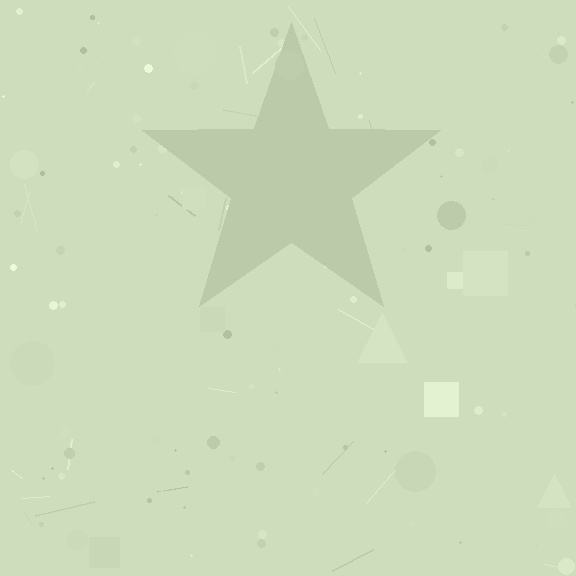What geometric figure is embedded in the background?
A star is embedded in the background.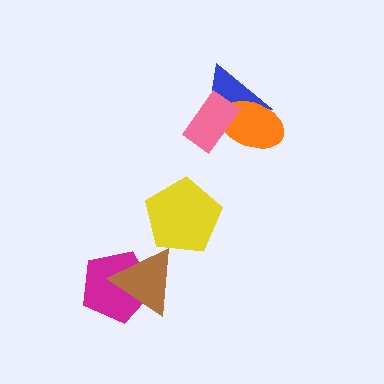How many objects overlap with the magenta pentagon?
1 object overlaps with the magenta pentagon.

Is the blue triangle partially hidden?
Yes, it is partially covered by another shape.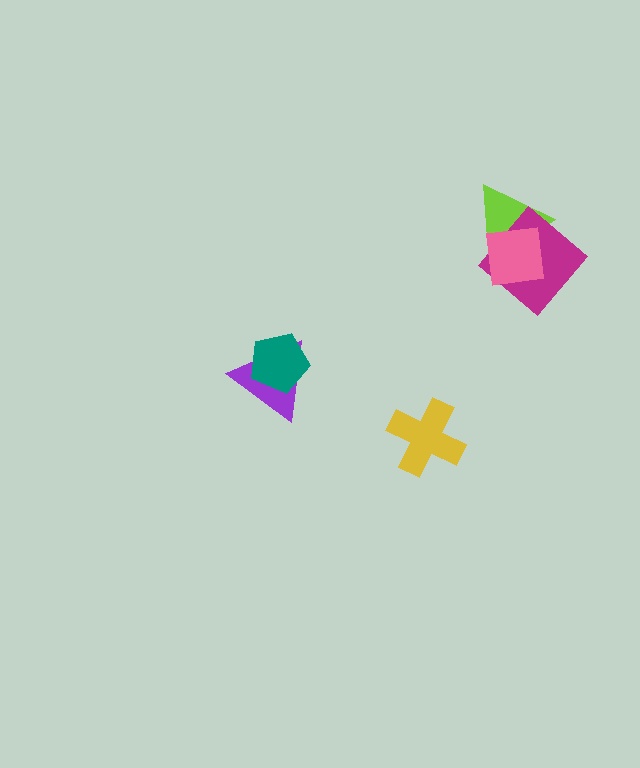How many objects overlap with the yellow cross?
0 objects overlap with the yellow cross.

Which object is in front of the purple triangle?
The teal pentagon is in front of the purple triangle.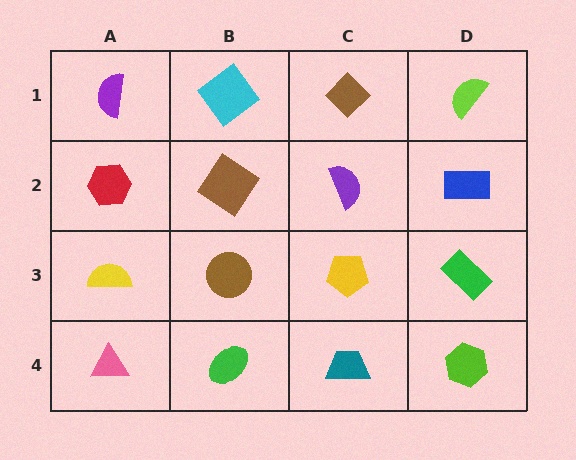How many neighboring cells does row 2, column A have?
3.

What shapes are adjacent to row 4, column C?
A yellow pentagon (row 3, column C), a green ellipse (row 4, column B), a lime hexagon (row 4, column D).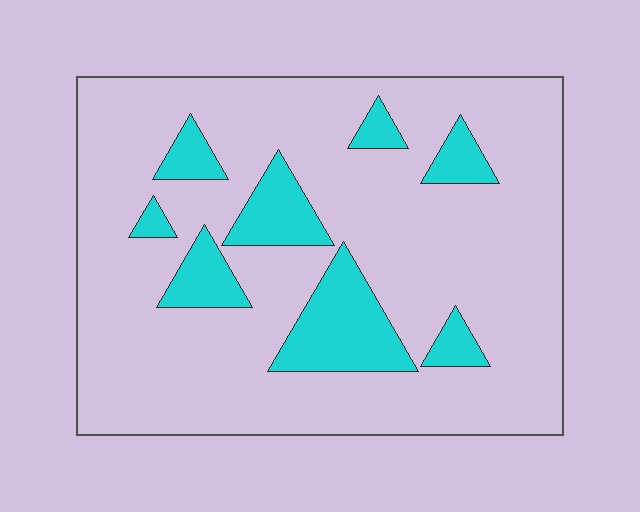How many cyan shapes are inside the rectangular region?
8.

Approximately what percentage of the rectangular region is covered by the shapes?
Approximately 15%.